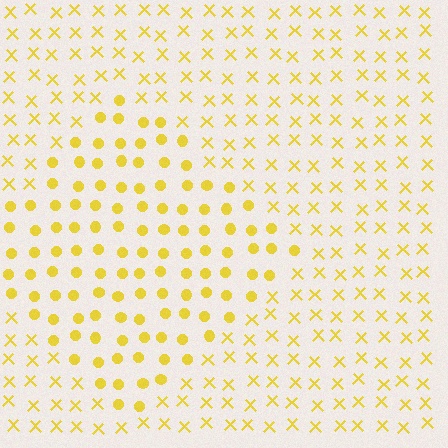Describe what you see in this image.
The image is filled with small yellow elements arranged in a uniform grid. A diamond-shaped region contains circles, while the surrounding area contains X marks. The boundary is defined purely by the change in element shape.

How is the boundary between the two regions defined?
The boundary is defined by a change in element shape: circles inside vs. X marks outside. All elements share the same color and spacing.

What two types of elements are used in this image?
The image uses circles inside the diamond region and X marks outside it.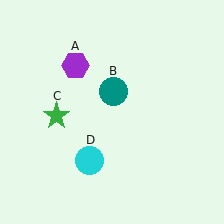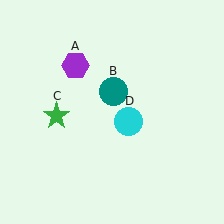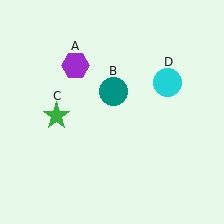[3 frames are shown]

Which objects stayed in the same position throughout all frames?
Purple hexagon (object A) and teal circle (object B) and green star (object C) remained stationary.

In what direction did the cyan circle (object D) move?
The cyan circle (object D) moved up and to the right.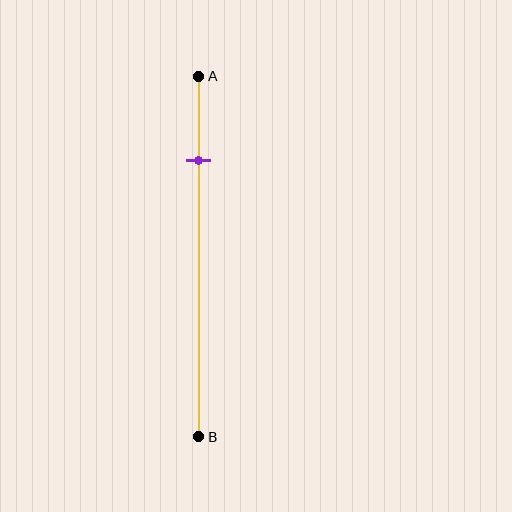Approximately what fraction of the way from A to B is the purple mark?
The purple mark is approximately 25% of the way from A to B.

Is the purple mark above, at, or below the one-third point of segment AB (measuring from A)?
The purple mark is above the one-third point of segment AB.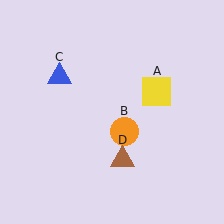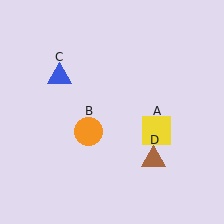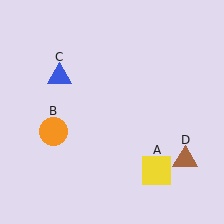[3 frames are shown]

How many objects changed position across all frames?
3 objects changed position: yellow square (object A), orange circle (object B), brown triangle (object D).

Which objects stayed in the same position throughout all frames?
Blue triangle (object C) remained stationary.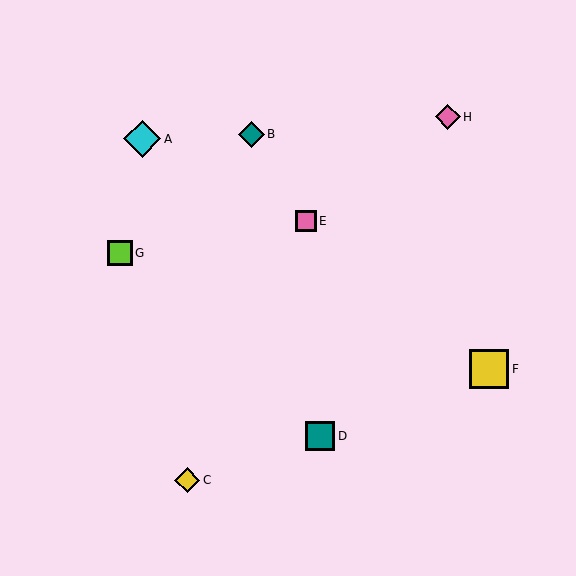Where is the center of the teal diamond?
The center of the teal diamond is at (251, 134).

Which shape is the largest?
The yellow square (labeled F) is the largest.